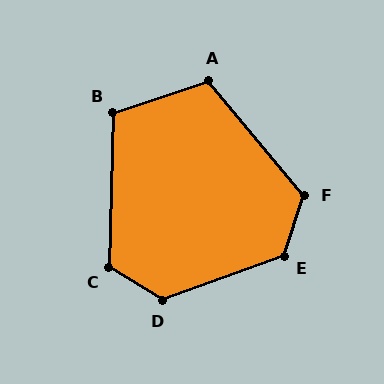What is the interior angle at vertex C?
Approximately 120 degrees (obtuse).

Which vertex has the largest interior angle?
D, at approximately 129 degrees.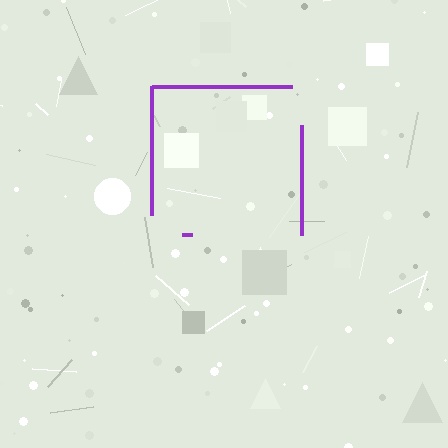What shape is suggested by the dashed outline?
The dashed outline suggests a square.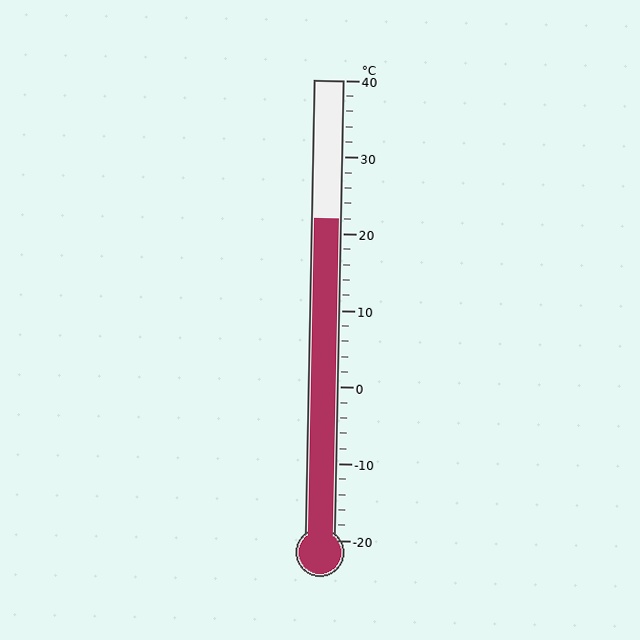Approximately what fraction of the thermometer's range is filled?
The thermometer is filled to approximately 70% of its range.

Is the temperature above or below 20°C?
The temperature is above 20°C.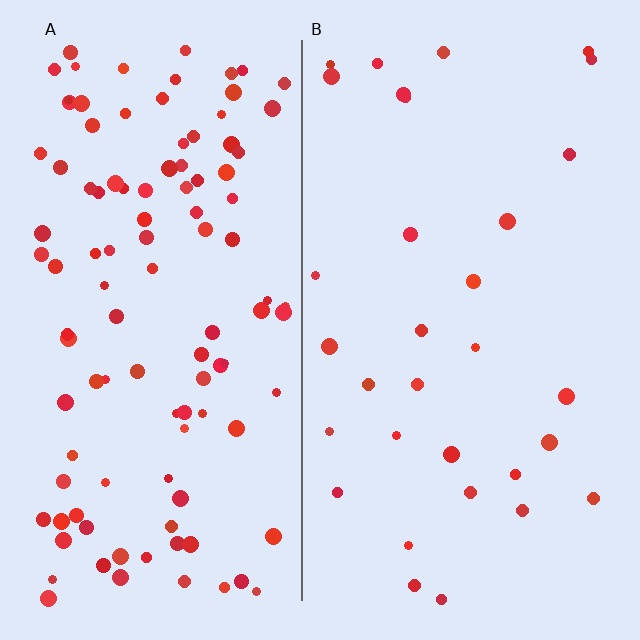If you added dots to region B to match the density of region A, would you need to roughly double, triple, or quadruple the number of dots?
Approximately triple.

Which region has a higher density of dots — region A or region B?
A (the left).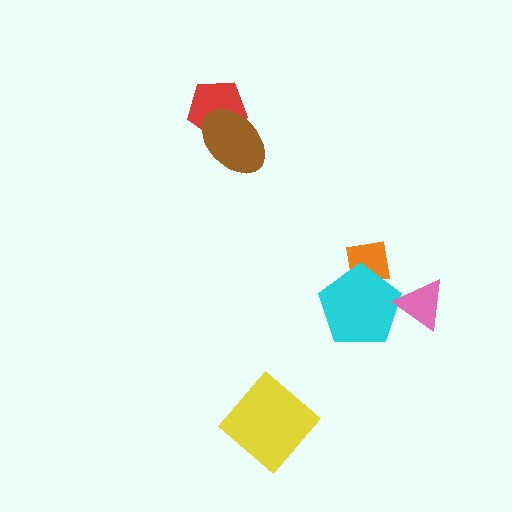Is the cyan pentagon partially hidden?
Yes, it is partially covered by another shape.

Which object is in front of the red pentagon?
The brown ellipse is in front of the red pentagon.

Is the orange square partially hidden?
Yes, it is partially covered by another shape.